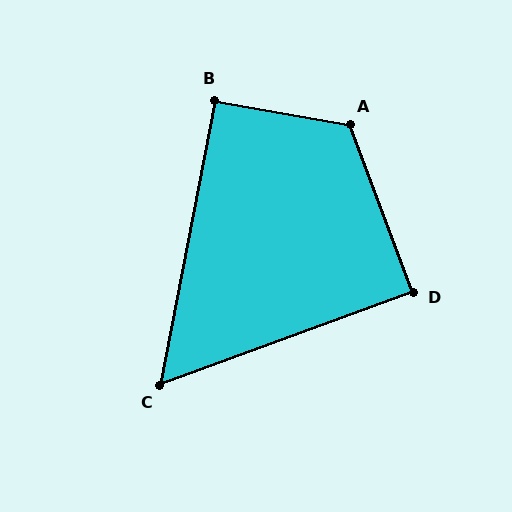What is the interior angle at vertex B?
Approximately 90 degrees (approximately right).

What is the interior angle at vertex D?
Approximately 90 degrees (approximately right).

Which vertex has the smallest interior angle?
C, at approximately 59 degrees.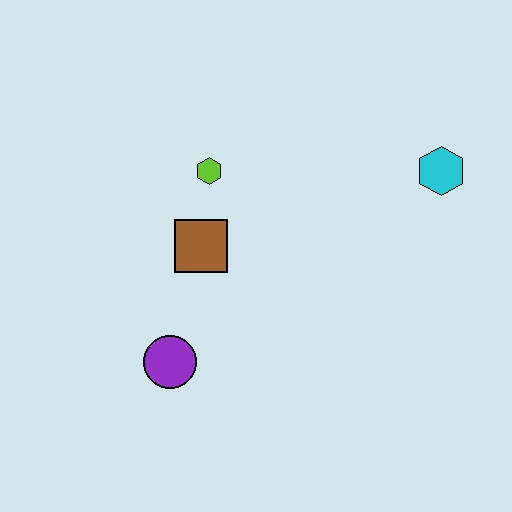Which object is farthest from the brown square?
The cyan hexagon is farthest from the brown square.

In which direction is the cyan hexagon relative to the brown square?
The cyan hexagon is to the right of the brown square.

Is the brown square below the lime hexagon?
Yes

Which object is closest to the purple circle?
The brown square is closest to the purple circle.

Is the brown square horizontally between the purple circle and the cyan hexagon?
Yes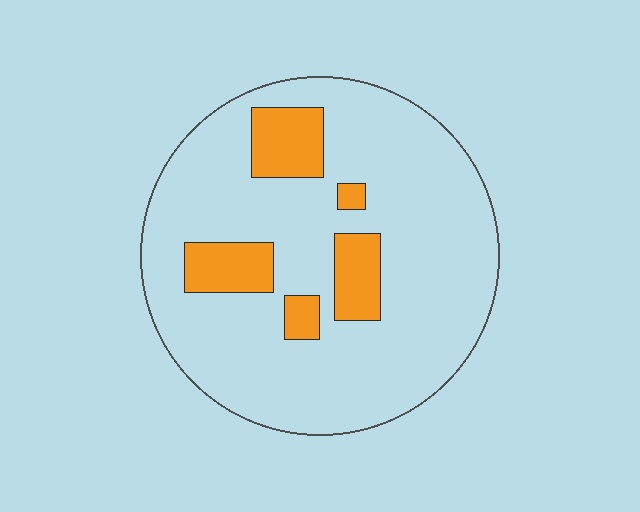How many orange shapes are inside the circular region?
5.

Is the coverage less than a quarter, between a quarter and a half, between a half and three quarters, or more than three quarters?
Less than a quarter.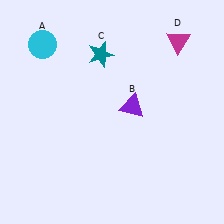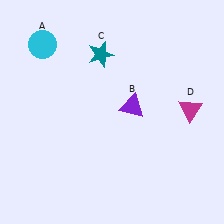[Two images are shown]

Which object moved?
The magenta triangle (D) moved down.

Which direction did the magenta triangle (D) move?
The magenta triangle (D) moved down.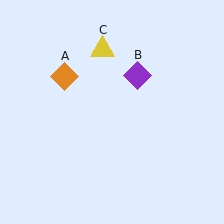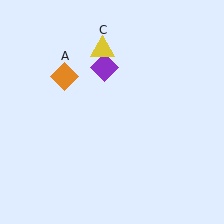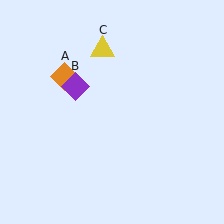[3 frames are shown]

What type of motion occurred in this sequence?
The purple diamond (object B) rotated counterclockwise around the center of the scene.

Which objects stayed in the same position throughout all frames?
Orange diamond (object A) and yellow triangle (object C) remained stationary.